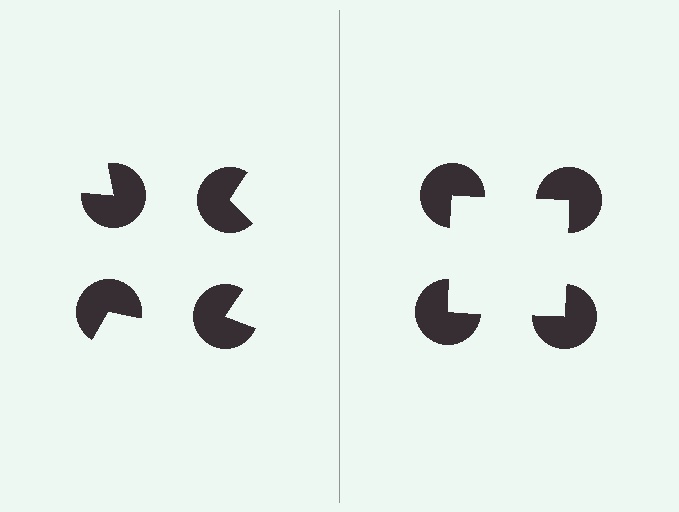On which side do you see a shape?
An illusory square appears on the right side. On the left side the wedge cuts are rotated, so no coherent shape forms.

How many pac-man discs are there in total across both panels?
8 — 4 on each side.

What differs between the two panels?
The pac-man discs are positioned identically on both sides; only the wedge orientations differ. On the right they align to a square; on the left they are misaligned.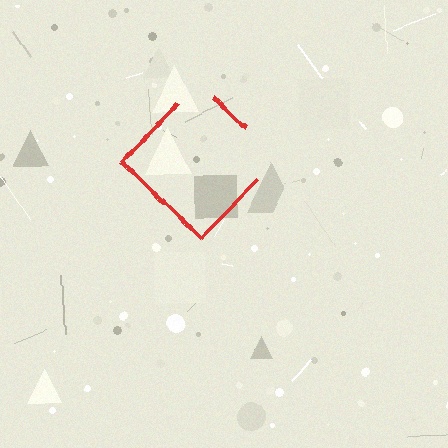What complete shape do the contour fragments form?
The contour fragments form a diamond.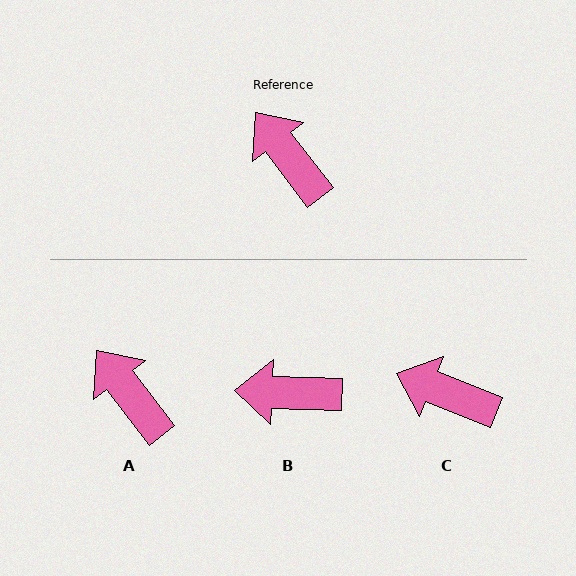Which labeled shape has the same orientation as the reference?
A.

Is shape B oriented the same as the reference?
No, it is off by about 50 degrees.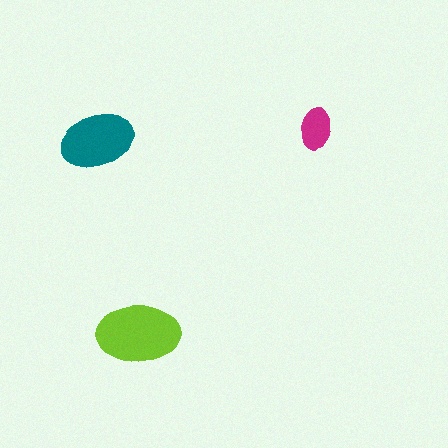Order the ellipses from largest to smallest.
the lime one, the teal one, the magenta one.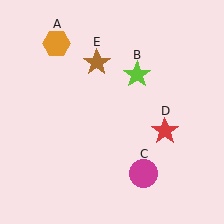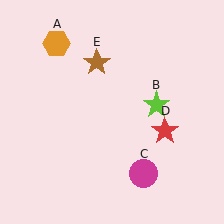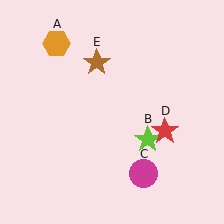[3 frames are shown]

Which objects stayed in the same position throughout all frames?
Orange hexagon (object A) and magenta circle (object C) and red star (object D) and brown star (object E) remained stationary.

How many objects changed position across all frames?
1 object changed position: lime star (object B).